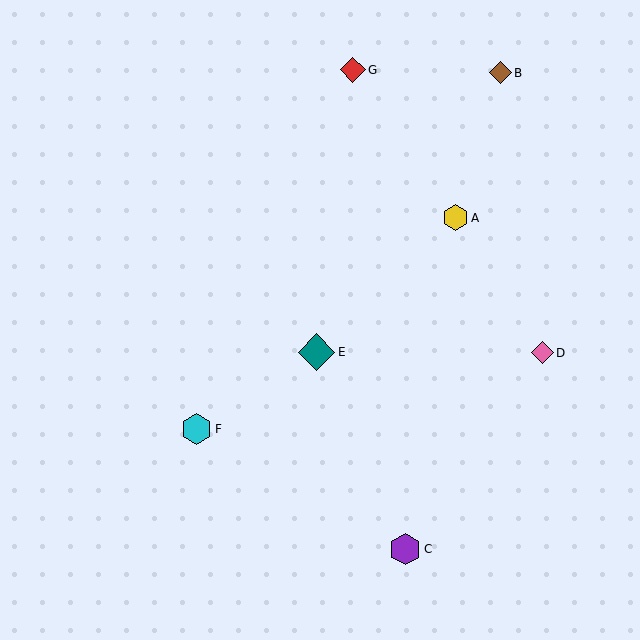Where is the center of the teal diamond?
The center of the teal diamond is at (317, 352).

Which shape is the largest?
The teal diamond (labeled E) is the largest.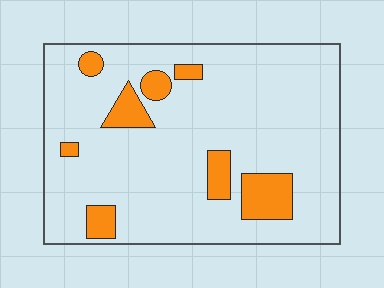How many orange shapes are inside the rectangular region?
8.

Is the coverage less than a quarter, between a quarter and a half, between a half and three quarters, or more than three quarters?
Less than a quarter.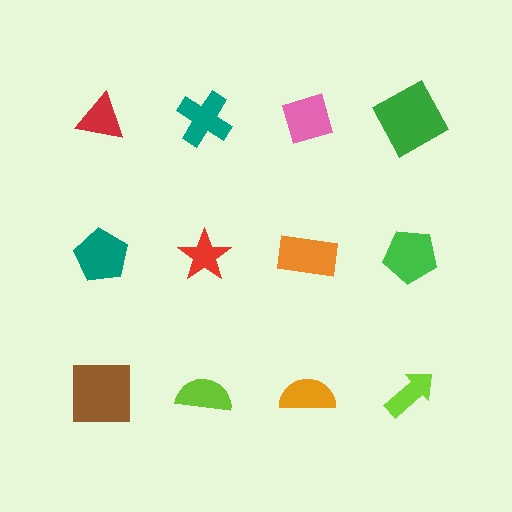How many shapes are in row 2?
4 shapes.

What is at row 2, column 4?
A green pentagon.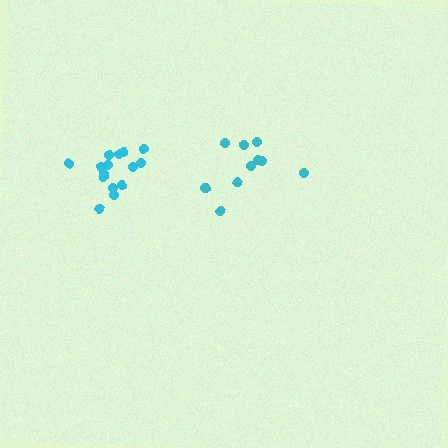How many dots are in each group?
Group 1: 10 dots, Group 2: 15 dots (25 total).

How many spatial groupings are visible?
There are 2 spatial groupings.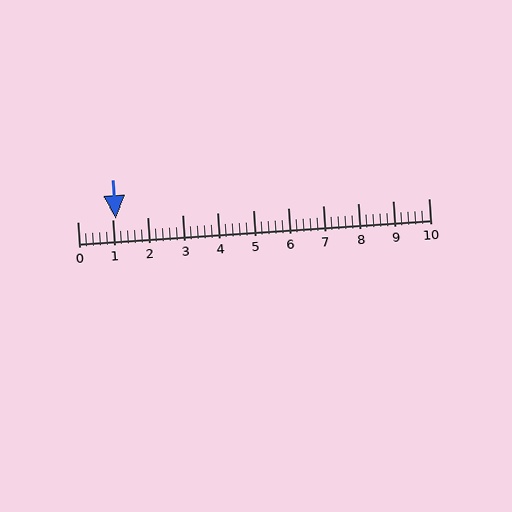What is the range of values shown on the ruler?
The ruler shows values from 0 to 10.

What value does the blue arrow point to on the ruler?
The blue arrow points to approximately 1.1.